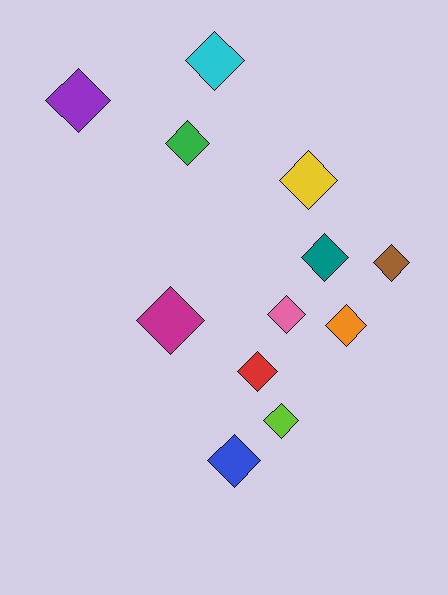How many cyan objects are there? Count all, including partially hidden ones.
There is 1 cyan object.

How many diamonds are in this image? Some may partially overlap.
There are 12 diamonds.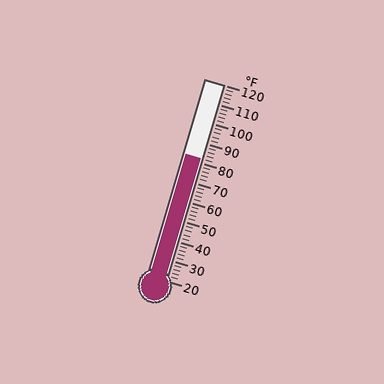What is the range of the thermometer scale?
The thermometer scale ranges from 20°F to 120°F.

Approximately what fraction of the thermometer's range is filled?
The thermometer is filled to approximately 60% of its range.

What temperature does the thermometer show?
The thermometer shows approximately 82°F.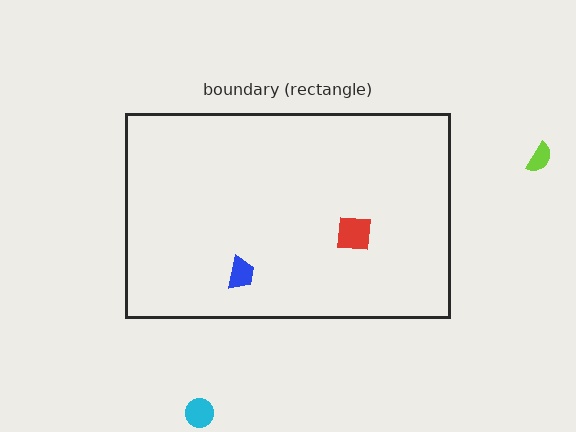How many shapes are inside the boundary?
2 inside, 2 outside.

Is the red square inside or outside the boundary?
Inside.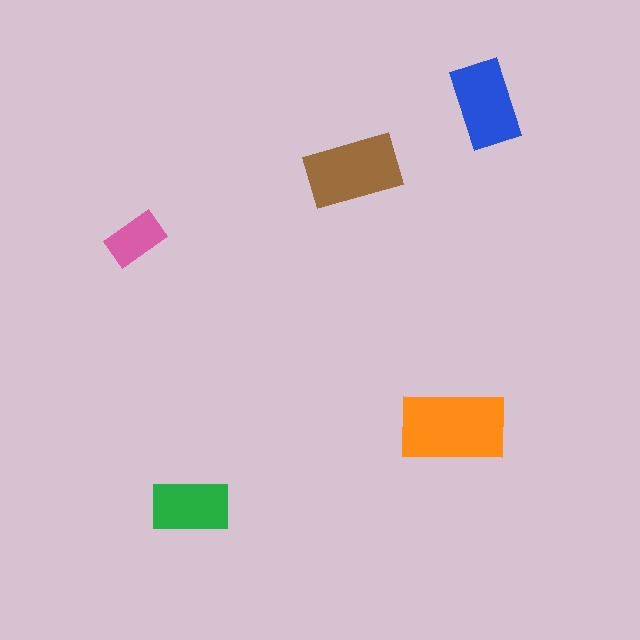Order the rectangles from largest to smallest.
the orange one, the brown one, the blue one, the green one, the pink one.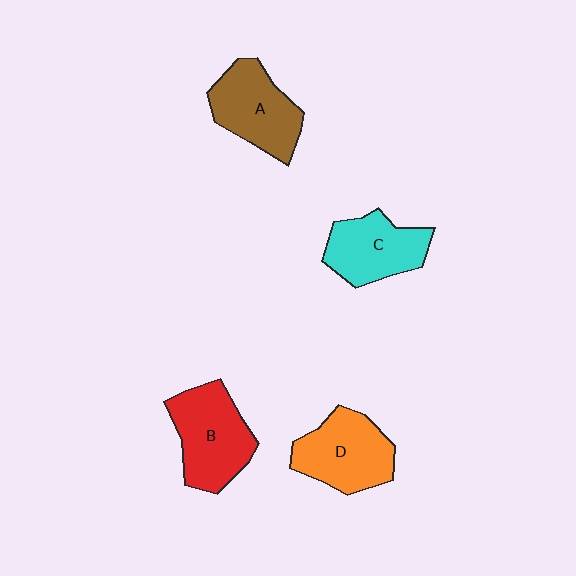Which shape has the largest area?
Shape B (red).